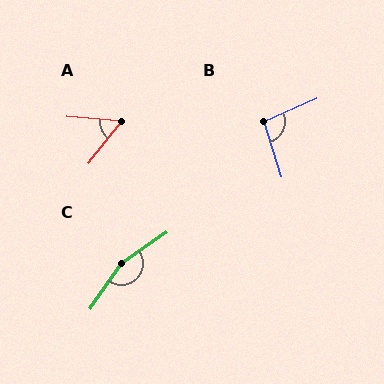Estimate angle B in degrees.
Approximately 96 degrees.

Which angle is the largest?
C, at approximately 159 degrees.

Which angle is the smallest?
A, at approximately 57 degrees.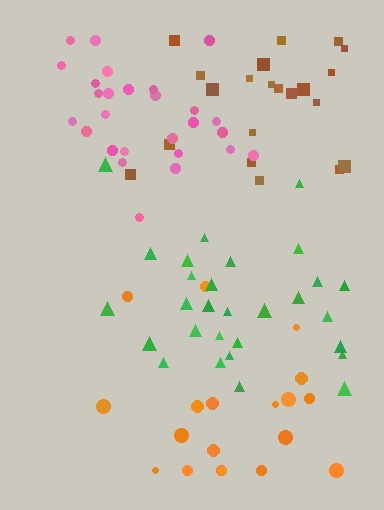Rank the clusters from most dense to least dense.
pink, brown, green, orange.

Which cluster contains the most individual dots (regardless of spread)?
Green (29).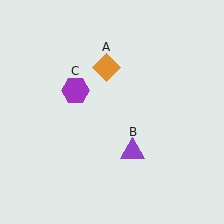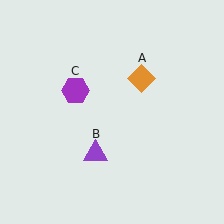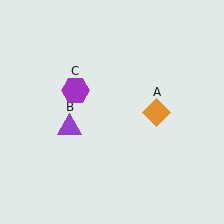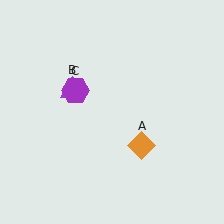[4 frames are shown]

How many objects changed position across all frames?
2 objects changed position: orange diamond (object A), purple triangle (object B).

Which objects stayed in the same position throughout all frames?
Purple hexagon (object C) remained stationary.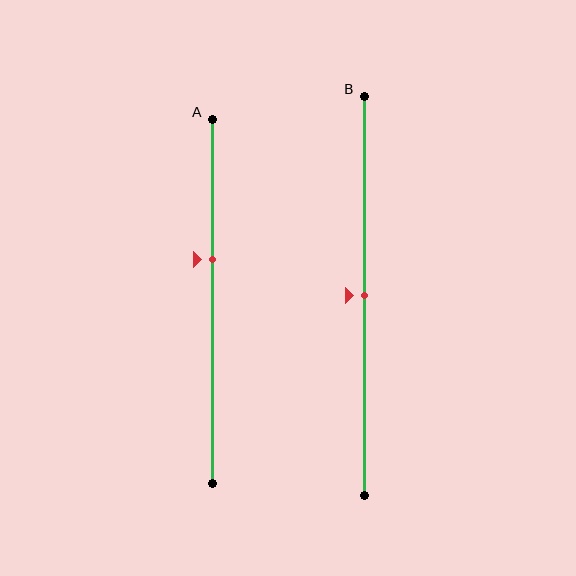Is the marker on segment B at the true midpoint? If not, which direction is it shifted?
Yes, the marker on segment B is at the true midpoint.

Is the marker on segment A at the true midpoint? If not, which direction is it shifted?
No, the marker on segment A is shifted upward by about 11% of the segment length.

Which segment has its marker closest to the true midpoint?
Segment B has its marker closest to the true midpoint.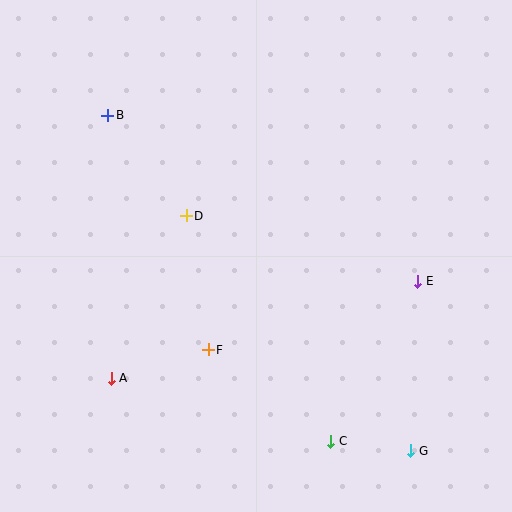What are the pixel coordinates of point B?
Point B is at (108, 115).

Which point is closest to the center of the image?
Point D at (186, 216) is closest to the center.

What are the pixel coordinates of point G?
Point G is at (411, 451).